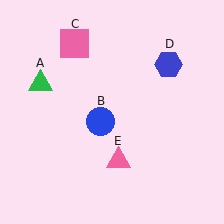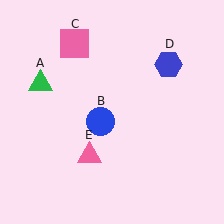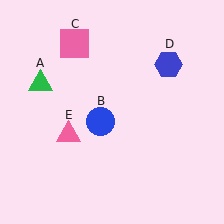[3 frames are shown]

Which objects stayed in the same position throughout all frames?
Green triangle (object A) and blue circle (object B) and pink square (object C) and blue hexagon (object D) remained stationary.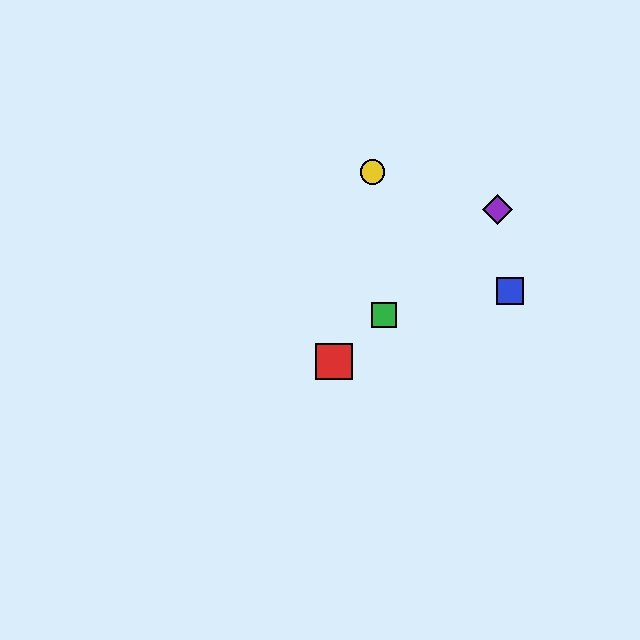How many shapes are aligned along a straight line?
3 shapes (the red square, the green square, the purple diamond) are aligned along a straight line.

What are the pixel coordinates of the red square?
The red square is at (334, 361).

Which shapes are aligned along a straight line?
The red square, the green square, the purple diamond are aligned along a straight line.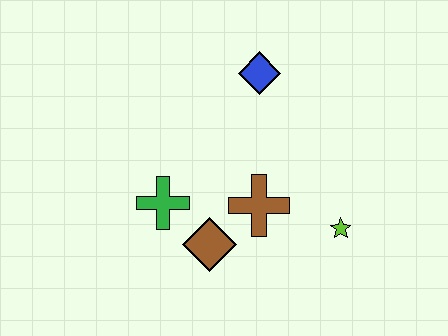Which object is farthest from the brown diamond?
The blue diamond is farthest from the brown diamond.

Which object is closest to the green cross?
The brown diamond is closest to the green cross.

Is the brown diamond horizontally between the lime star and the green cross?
Yes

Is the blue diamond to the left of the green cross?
No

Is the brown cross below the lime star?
No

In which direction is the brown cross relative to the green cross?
The brown cross is to the right of the green cross.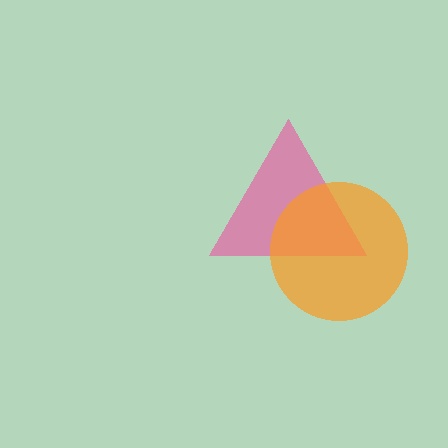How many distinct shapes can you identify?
There are 2 distinct shapes: a pink triangle, an orange circle.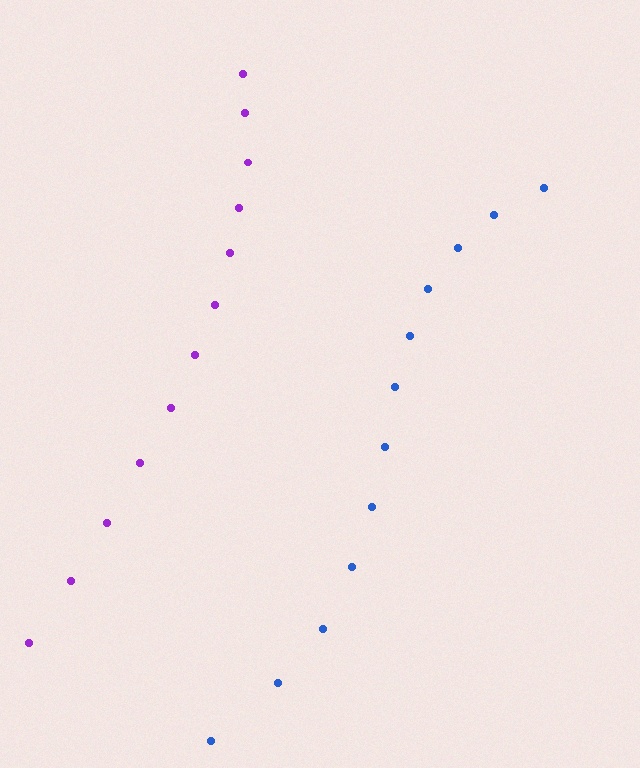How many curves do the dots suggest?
There are 2 distinct paths.